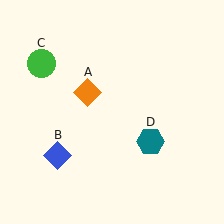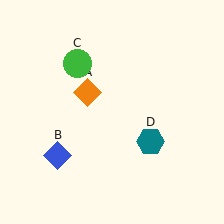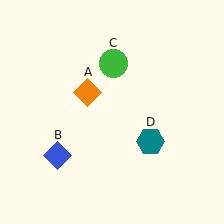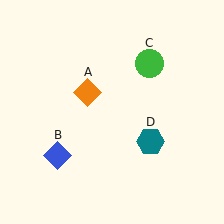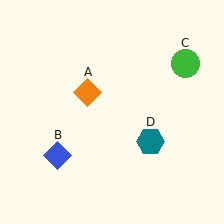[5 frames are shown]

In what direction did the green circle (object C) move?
The green circle (object C) moved right.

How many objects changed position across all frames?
1 object changed position: green circle (object C).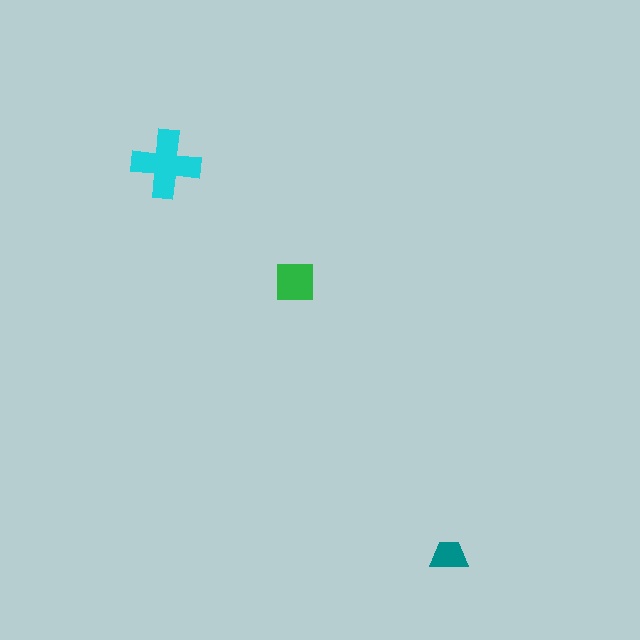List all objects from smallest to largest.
The teal trapezoid, the green square, the cyan cross.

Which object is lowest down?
The teal trapezoid is bottommost.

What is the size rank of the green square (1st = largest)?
2nd.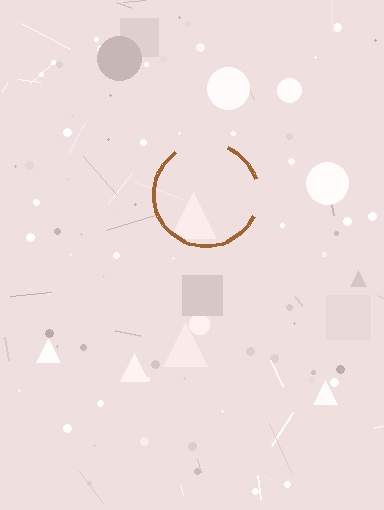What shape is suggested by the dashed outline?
The dashed outline suggests a circle.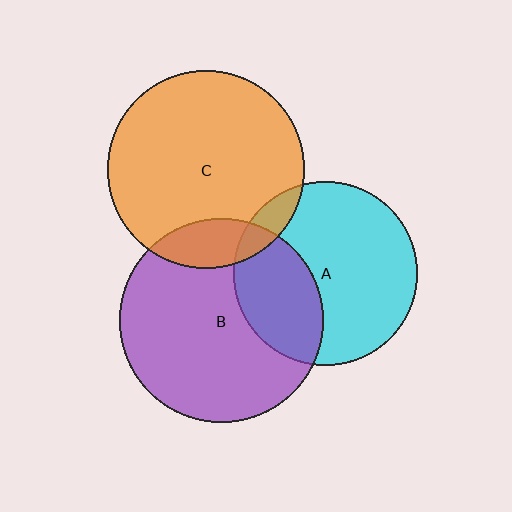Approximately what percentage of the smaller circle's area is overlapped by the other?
Approximately 35%.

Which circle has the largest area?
Circle B (purple).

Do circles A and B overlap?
Yes.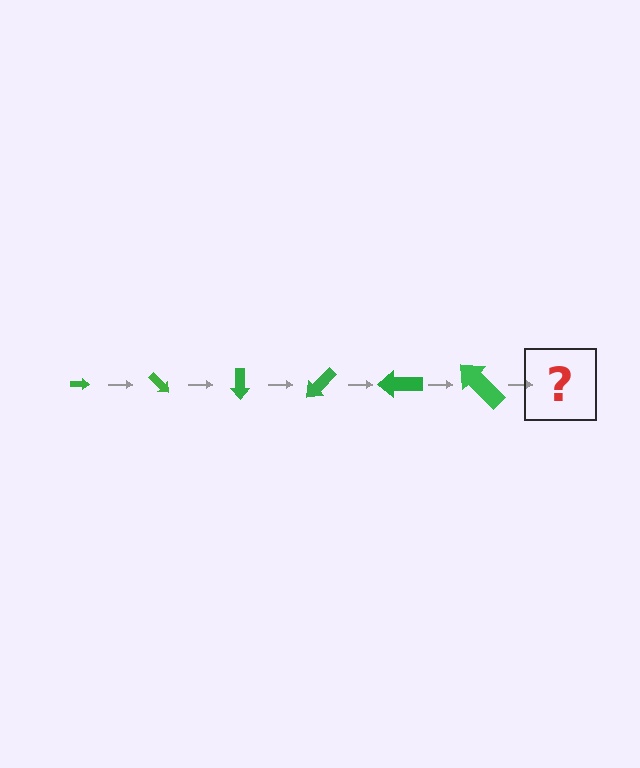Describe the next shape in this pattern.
It should be an arrow, larger than the previous one and rotated 270 degrees from the start.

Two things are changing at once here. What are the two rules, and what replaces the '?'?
The two rules are that the arrow grows larger each step and it rotates 45 degrees each step. The '?' should be an arrow, larger than the previous one and rotated 270 degrees from the start.